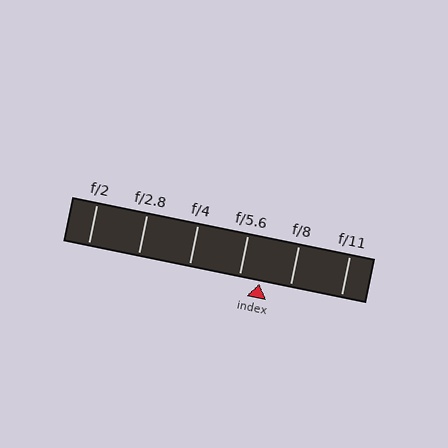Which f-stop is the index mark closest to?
The index mark is closest to f/5.6.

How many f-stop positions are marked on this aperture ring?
There are 6 f-stop positions marked.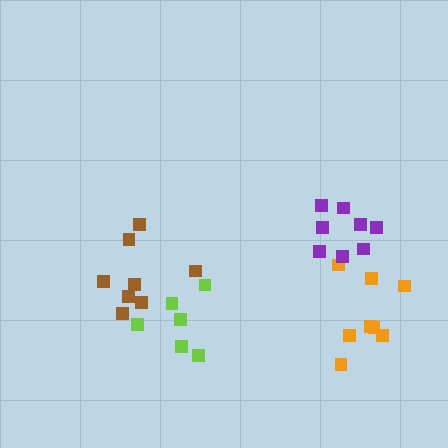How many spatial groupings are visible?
There are 4 spatial groupings.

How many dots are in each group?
Group 1: 8 dots, Group 2: 8 dots, Group 3: 8 dots, Group 4: 6 dots (30 total).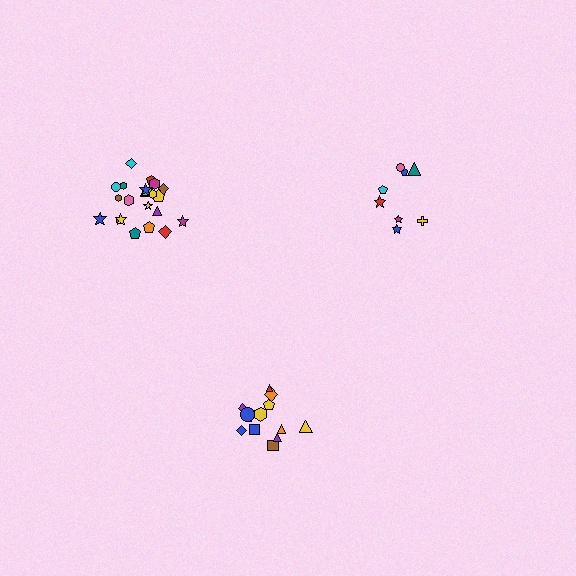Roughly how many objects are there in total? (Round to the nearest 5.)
Roughly 45 objects in total.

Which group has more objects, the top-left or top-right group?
The top-left group.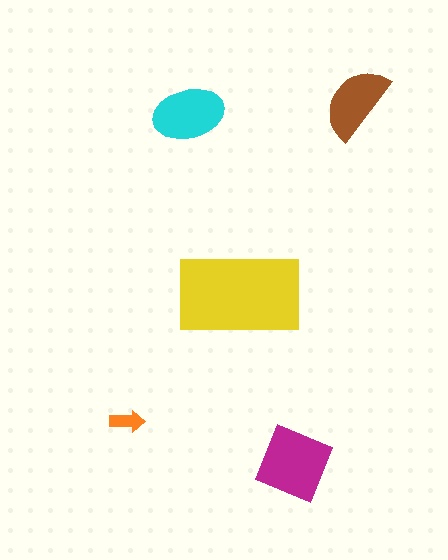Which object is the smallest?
The orange arrow.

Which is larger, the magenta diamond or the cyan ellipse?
The magenta diamond.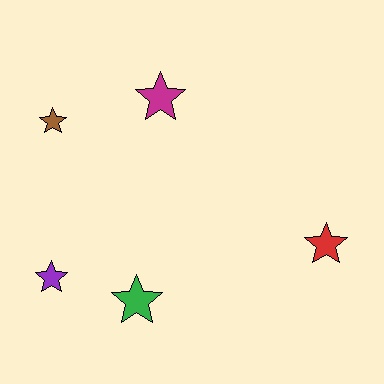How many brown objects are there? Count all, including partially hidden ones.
There is 1 brown object.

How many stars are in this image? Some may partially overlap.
There are 5 stars.